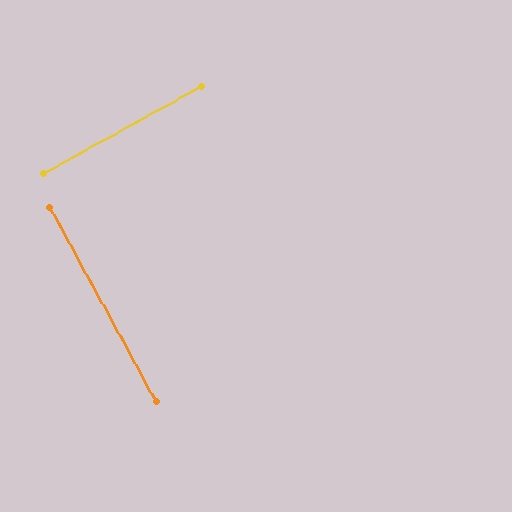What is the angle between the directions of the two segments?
Approximately 90 degrees.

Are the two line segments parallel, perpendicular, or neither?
Perpendicular — they meet at approximately 90°.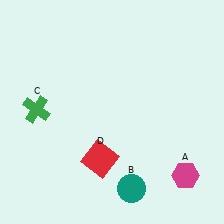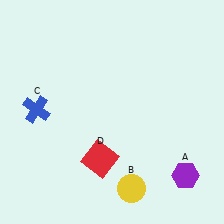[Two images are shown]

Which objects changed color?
A changed from magenta to purple. B changed from teal to yellow. C changed from green to blue.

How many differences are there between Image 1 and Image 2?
There are 3 differences between the two images.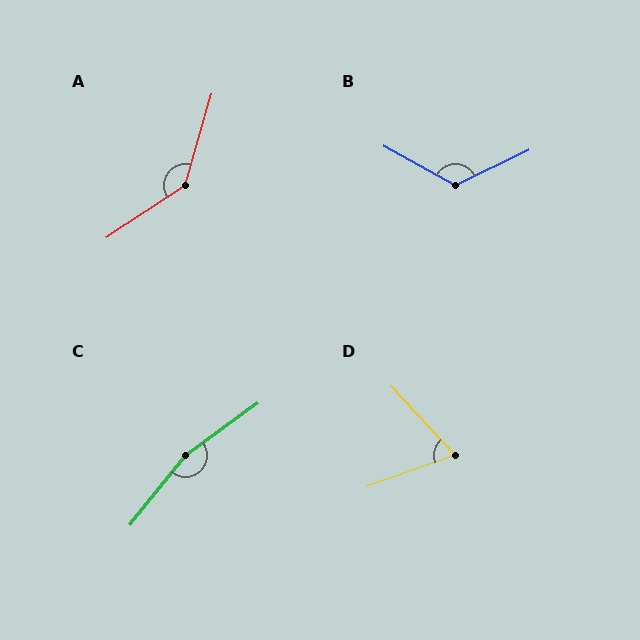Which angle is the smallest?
D, at approximately 66 degrees.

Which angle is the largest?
C, at approximately 164 degrees.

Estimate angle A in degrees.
Approximately 139 degrees.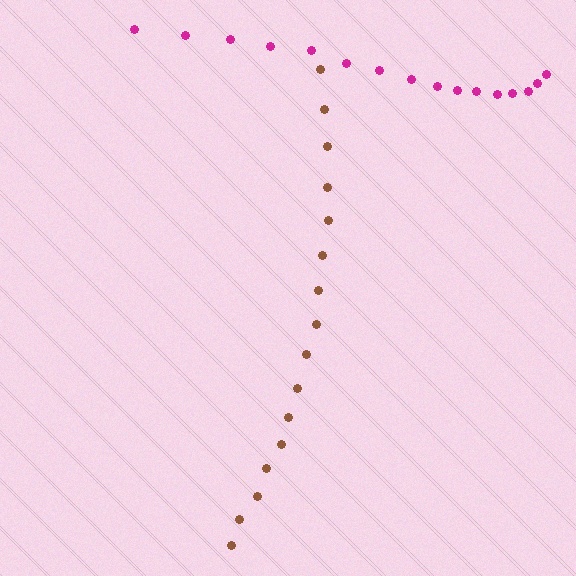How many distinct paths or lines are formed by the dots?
There are 2 distinct paths.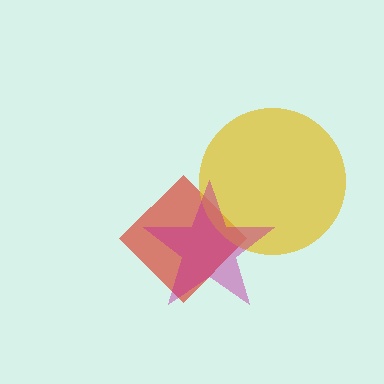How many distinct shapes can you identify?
There are 3 distinct shapes: a red diamond, a yellow circle, a magenta star.